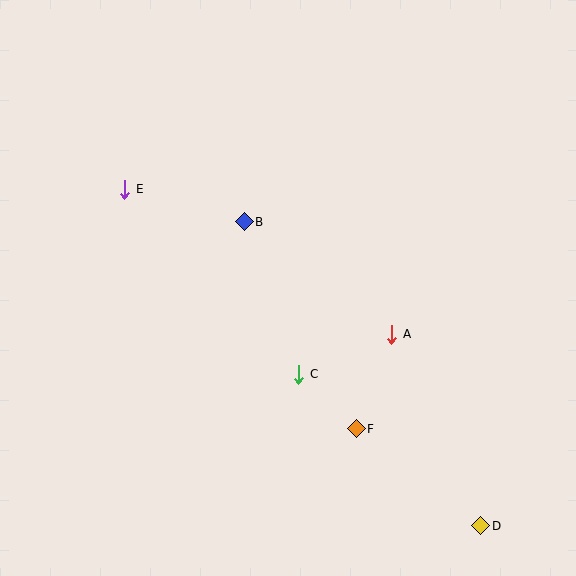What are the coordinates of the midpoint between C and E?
The midpoint between C and E is at (212, 282).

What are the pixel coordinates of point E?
Point E is at (125, 189).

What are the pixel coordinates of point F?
Point F is at (356, 429).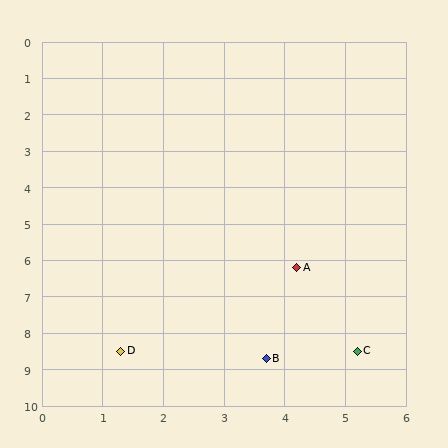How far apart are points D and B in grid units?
Points D and B are about 2.4 grid units apart.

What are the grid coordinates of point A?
Point A is at approximately (4.2, 6.2).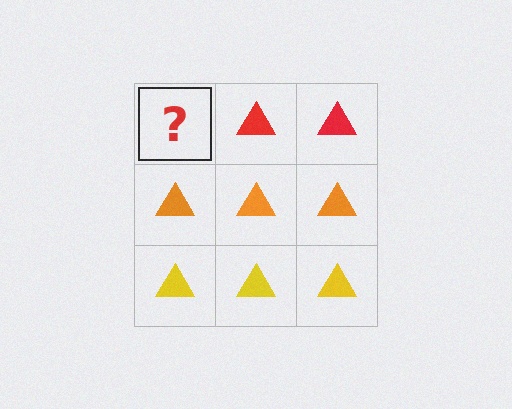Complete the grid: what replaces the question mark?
The question mark should be replaced with a red triangle.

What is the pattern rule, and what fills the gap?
The rule is that each row has a consistent color. The gap should be filled with a red triangle.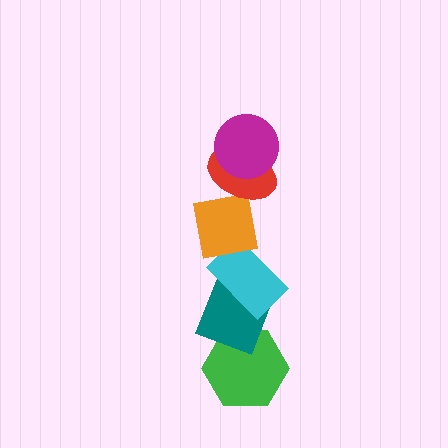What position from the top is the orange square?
The orange square is 3rd from the top.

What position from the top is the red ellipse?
The red ellipse is 2nd from the top.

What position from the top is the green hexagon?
The green hexagon is 6th from the top.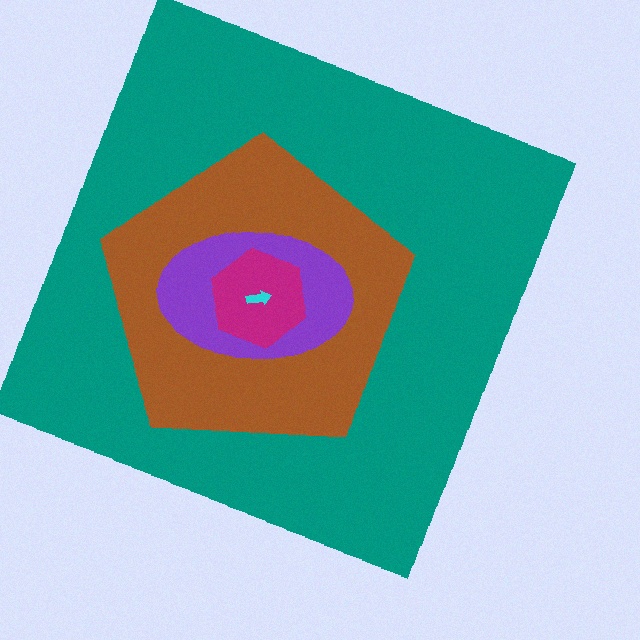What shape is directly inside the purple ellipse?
The magenta hexagon.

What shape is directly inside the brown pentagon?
The purple ellipse.